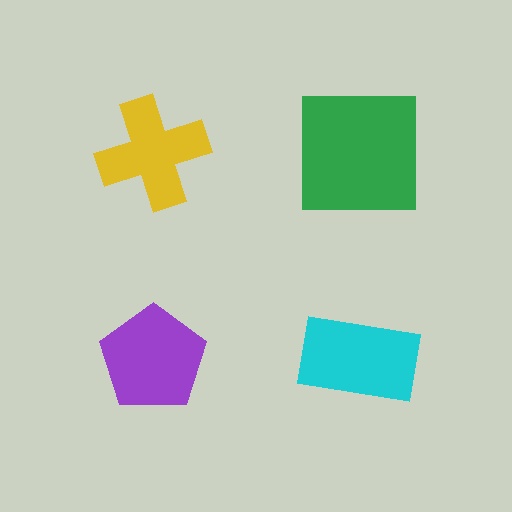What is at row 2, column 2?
A cyan rectangle.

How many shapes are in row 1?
2 shapes.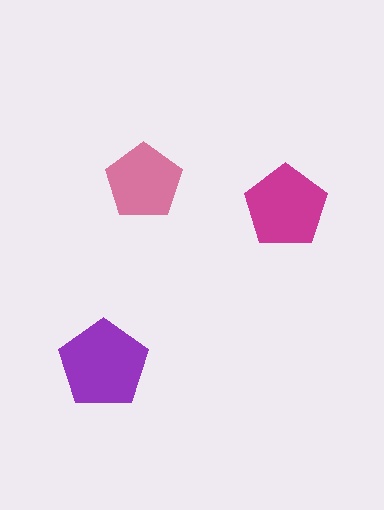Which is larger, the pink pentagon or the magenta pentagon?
The magenta one.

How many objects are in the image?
There are 3 objects in the image.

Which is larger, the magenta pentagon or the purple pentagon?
The purple one.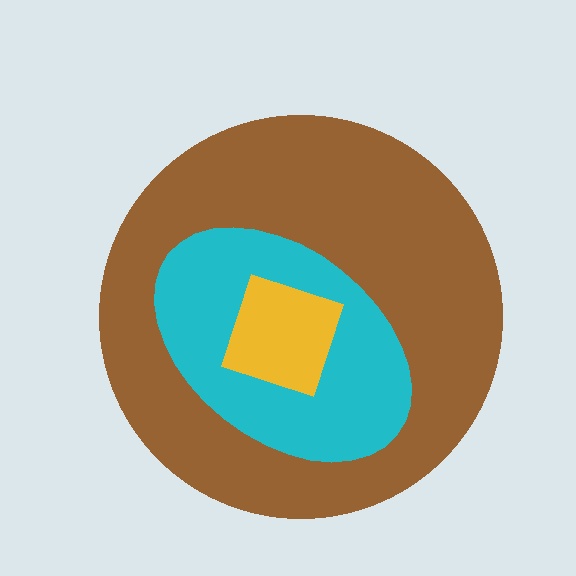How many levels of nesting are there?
3.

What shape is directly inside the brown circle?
The cyan ellipse.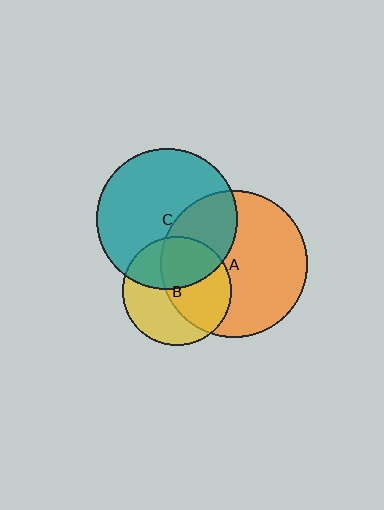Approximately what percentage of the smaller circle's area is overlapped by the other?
Approximately 40%.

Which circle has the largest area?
Circle A (orange).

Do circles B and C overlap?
Yes.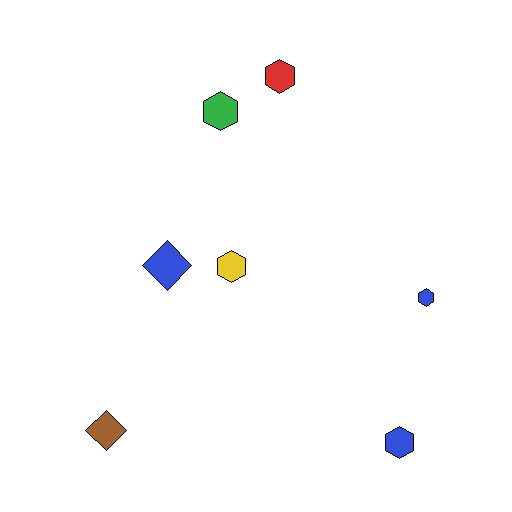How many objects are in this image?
There are 7 objects.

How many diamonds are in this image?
There are 2 diamonds.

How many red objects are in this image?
There is 1 red object.